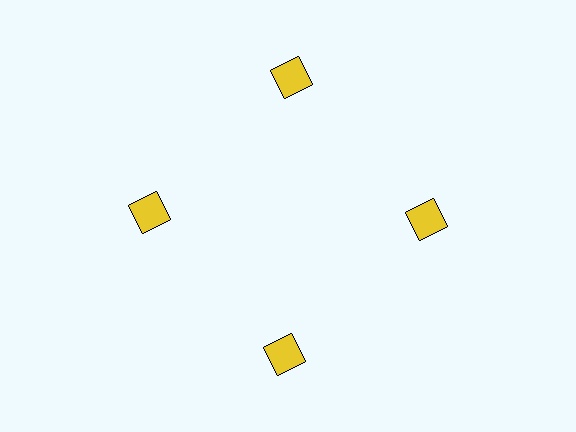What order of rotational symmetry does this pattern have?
This pattern has 4-fold rotational symmetry.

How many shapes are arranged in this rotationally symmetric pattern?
There are 4 shapes, arranged in 4 groups of 1.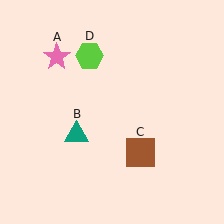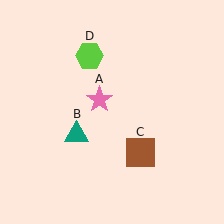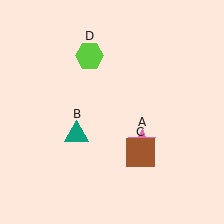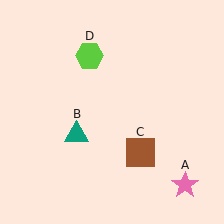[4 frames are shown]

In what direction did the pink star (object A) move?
The pink star (object A) moved down and to the right.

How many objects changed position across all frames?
1 object changed position: pink star (object A).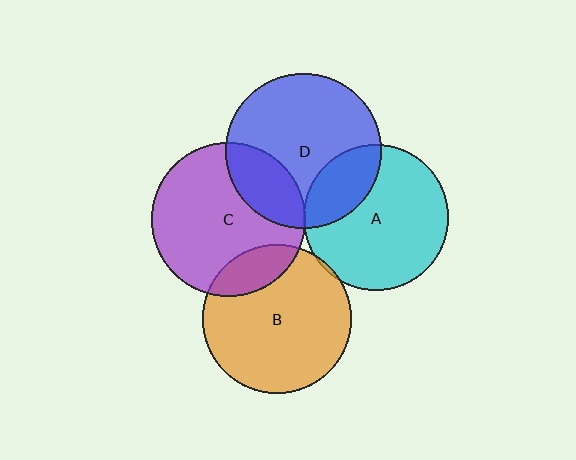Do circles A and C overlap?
Yes.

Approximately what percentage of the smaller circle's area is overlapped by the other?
Approximately 5%.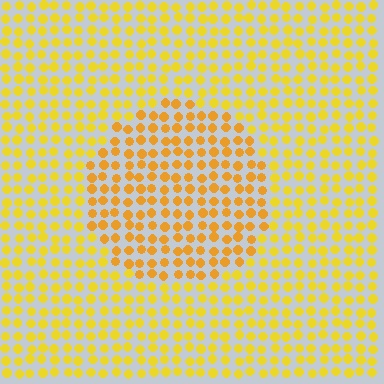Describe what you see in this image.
The image is filled with small yellow elements in a uniform arrangement. A circle-shaped region is visible where the elements are tinted to a slightly different hue, forming a subtle color boundary.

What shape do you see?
I see a circle.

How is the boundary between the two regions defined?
The boundary is defined purely by a slight shift in hue (about 18 degrees). Spacing, size, and orientation are identical on both sides.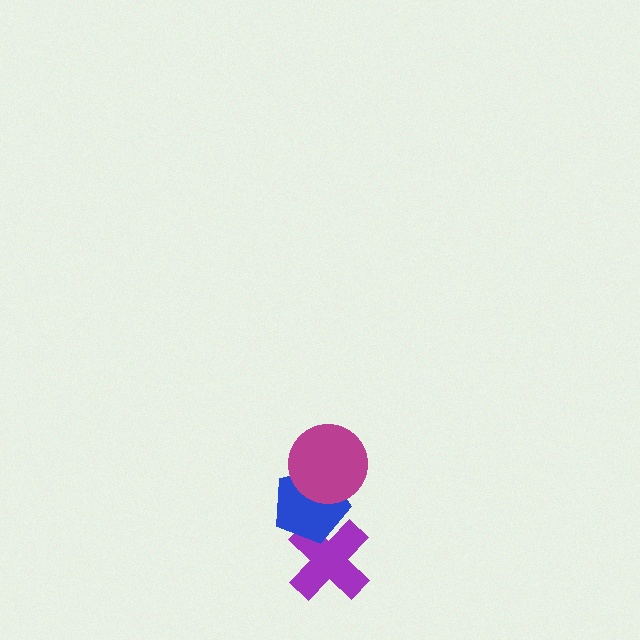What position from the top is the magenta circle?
The magenta circle is 1st from the top.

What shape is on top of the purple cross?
The blue pentagon is on top of the purple cross.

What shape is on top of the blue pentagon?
The magenta circle is on top of the blue pentagon.